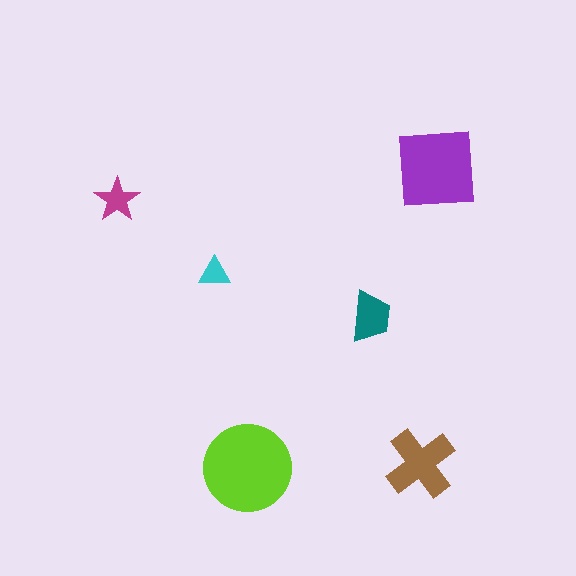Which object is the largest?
The lime circle.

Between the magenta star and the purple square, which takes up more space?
The purple square.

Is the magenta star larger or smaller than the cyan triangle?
Larger.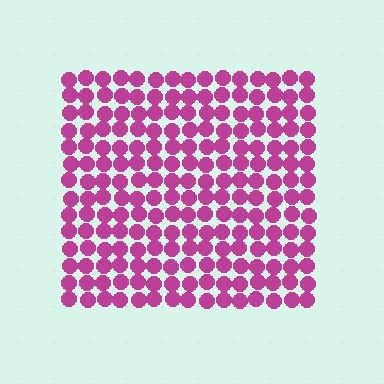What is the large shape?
The large shape is a square.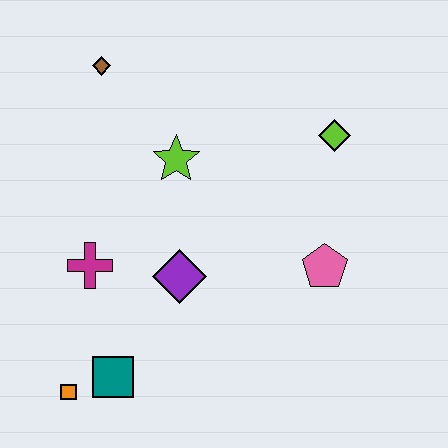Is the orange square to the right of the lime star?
No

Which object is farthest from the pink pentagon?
The brown diamond is farthest from the pink pentagon.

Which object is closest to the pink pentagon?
The lime diamond is closest to the pink pentagon.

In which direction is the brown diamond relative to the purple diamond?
The brown diamond is above the purple diamond.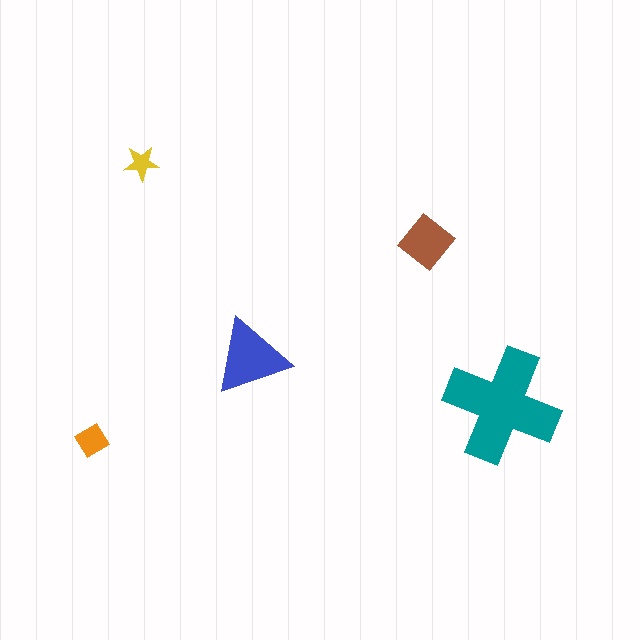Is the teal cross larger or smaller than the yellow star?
Larger.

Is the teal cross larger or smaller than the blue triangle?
Larger.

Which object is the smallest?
The yellow star.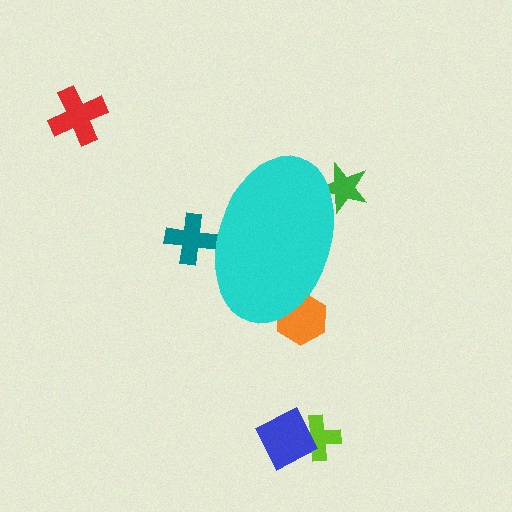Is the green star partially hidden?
Yes, the green star is partially hidden behind the cyan ellipse.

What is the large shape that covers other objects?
A cyan ellipse.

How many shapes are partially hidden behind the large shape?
3 shapes are partially hidden.